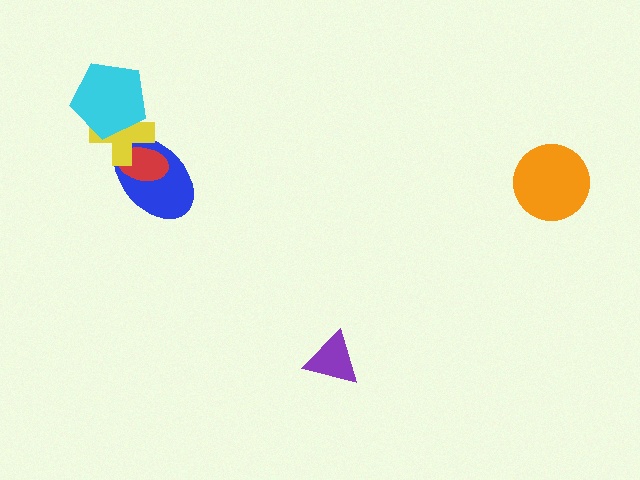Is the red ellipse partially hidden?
Yes, it is partially covered by another shape.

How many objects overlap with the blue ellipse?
2 objects overlap with the blue ellipse.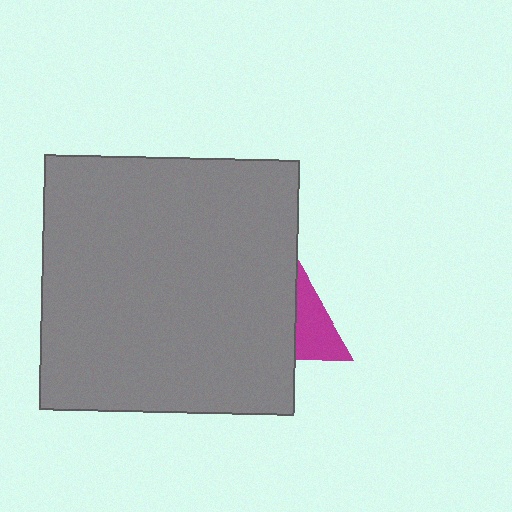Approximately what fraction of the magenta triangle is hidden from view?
Roughly 64% of the magenta triangle is hidden behind the gray square.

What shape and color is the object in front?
The object in front is a gray square.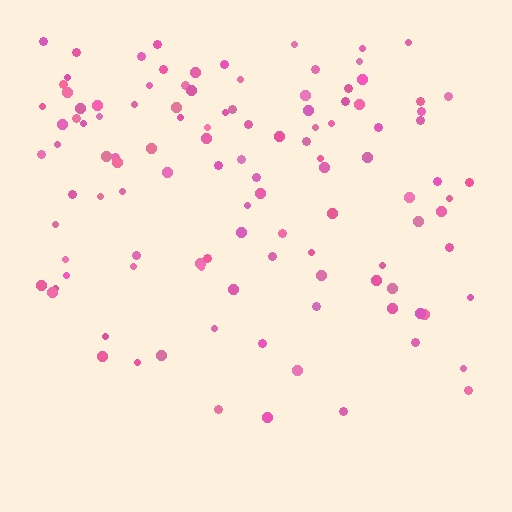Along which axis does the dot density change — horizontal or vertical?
Vertical.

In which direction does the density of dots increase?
From bottom to top, with the top side densest.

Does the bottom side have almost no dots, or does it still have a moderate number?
Still a moderate number, just noticeably fewer than the top.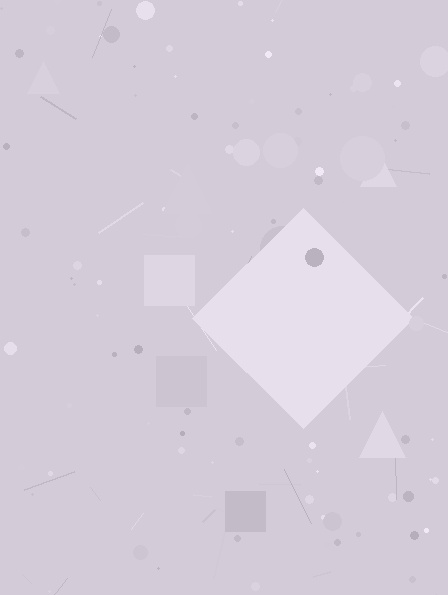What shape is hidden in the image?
A diamond is hidden in the image.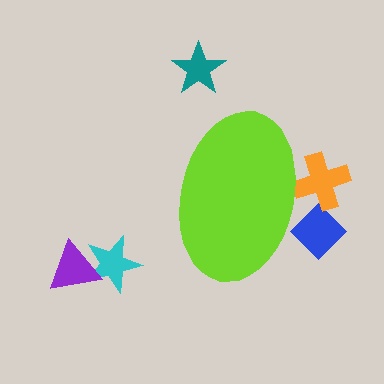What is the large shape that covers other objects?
A lime ellipse.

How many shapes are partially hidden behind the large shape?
2 shapes are partially hidden.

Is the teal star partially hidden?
No, the teal star is fully visible.